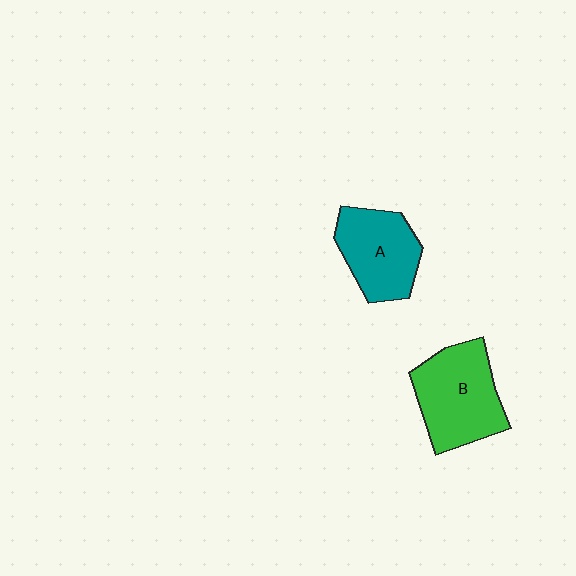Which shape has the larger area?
Shape B (green).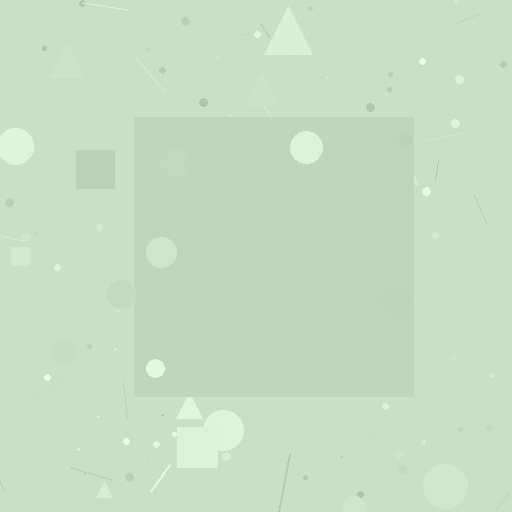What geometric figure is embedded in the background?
A square is embedded in the background.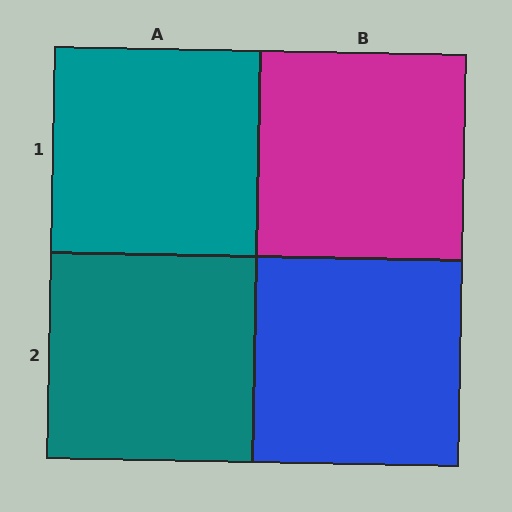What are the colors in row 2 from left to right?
Teal, blue.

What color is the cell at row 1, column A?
Teal.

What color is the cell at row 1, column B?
Magenta.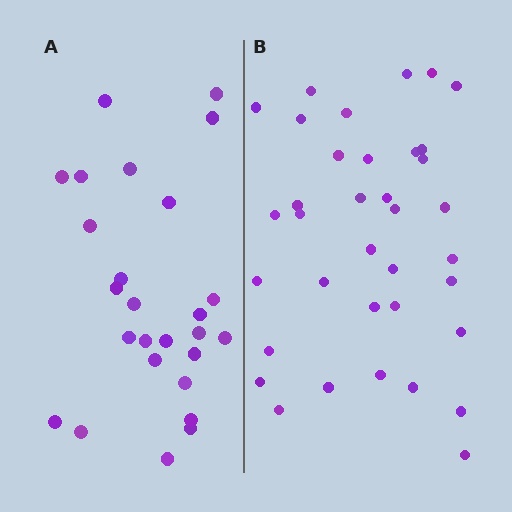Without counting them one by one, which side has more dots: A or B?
Region B (the right region) has more dots.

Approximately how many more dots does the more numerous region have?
Region B has roughly 10 or so more dots than region A.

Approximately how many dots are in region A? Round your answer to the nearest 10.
About 30 dots. (The exact count is 26, which rounds to 30.)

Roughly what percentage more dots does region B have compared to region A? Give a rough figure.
About 40% more.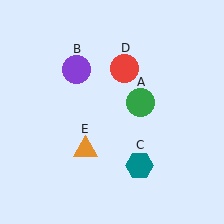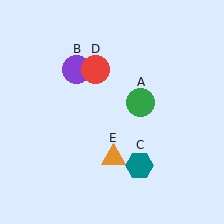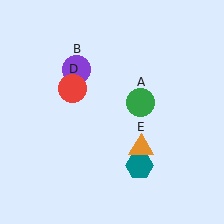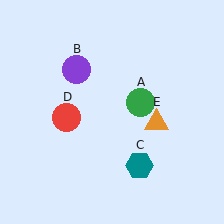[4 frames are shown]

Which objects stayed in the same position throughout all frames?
Green circle (object A) and purple circle (object B) and teal hexagon (object C) remained stationary.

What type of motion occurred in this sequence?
The red circle (object D), orange triangle (object E) rotated counterclockwise around the center of the scene.